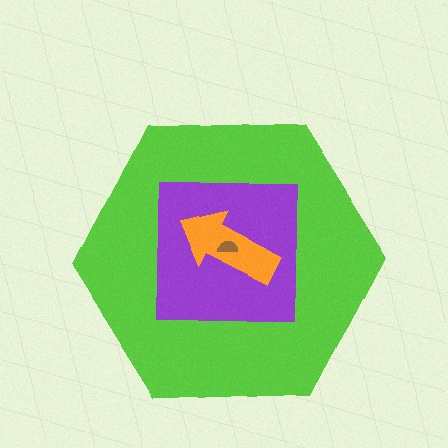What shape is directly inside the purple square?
The orange arrow.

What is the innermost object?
The brown semicircle.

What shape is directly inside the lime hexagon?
The purple square.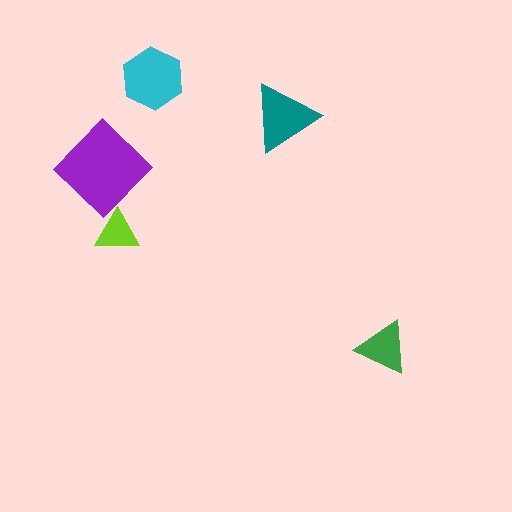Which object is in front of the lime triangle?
The purple diamond is in front of the lime triangle.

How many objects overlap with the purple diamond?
1 object overlaps with the purple diamond.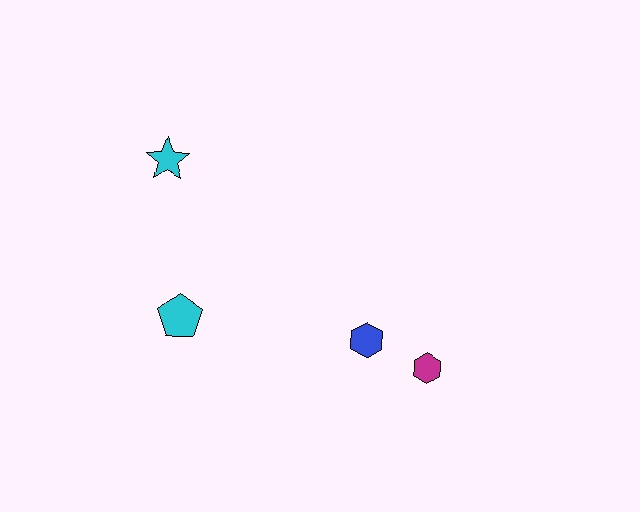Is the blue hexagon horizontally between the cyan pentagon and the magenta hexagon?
Yes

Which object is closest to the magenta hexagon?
The blue hexagon is closest to the magenta hexagon.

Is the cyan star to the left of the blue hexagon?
Yes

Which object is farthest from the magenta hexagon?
The cyan star is farthest from the magenta hexagon.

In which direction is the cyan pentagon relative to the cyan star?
The cyan pentagon is below the cyan star.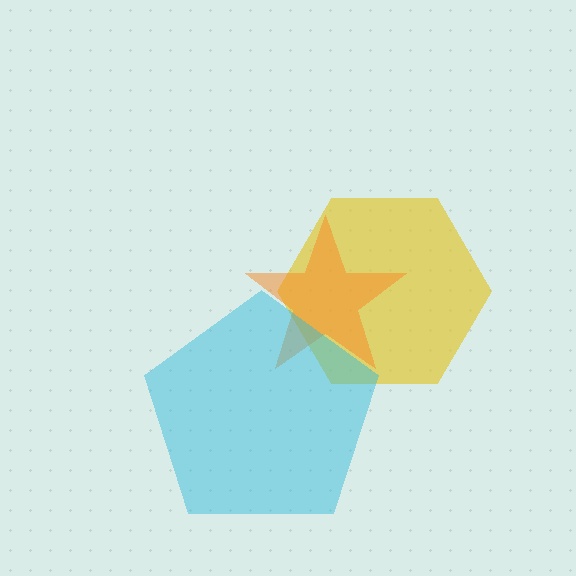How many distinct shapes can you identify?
There are 3 distinct shapes: a yellow hexagon, an orange star, a cyan pentagon.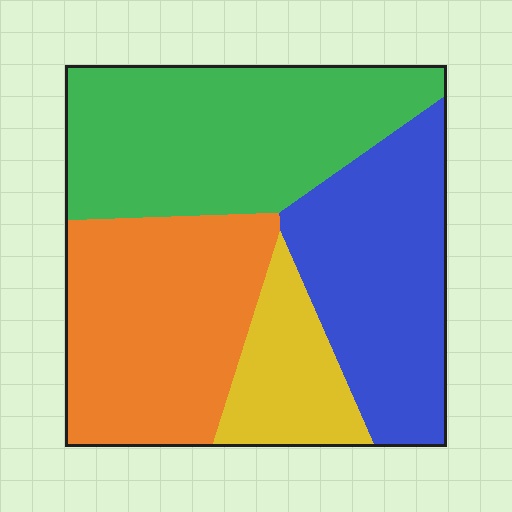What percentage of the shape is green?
Green covers 32% of the shape.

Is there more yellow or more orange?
Orange.